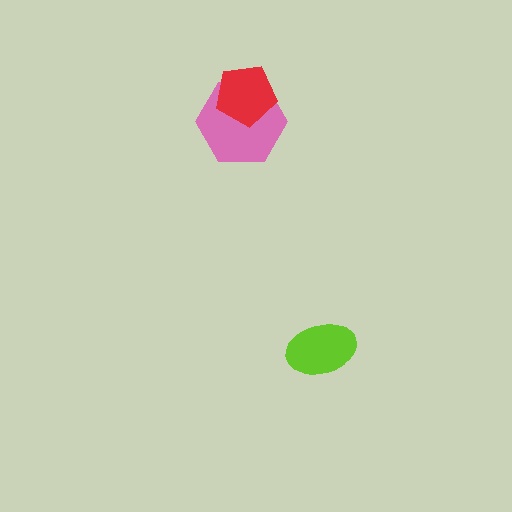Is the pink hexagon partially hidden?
Yes, it is partially covered by another shape.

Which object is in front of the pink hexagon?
The red pentagon is in front of the pink hexagon.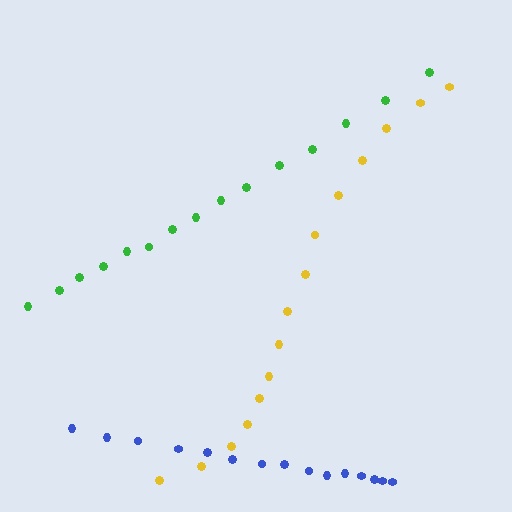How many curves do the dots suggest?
There are 3 distinct paths.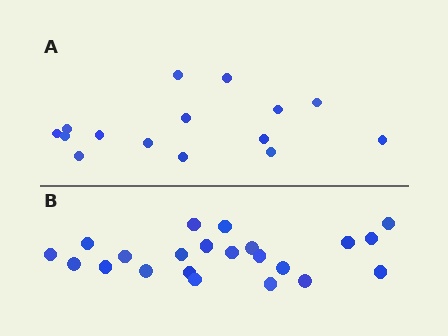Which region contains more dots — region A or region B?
Region B (the bottom region) has more dots.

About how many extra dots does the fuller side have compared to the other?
Region B has roughly 8 or so more dots than region A.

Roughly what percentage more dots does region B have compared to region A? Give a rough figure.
About 45% more.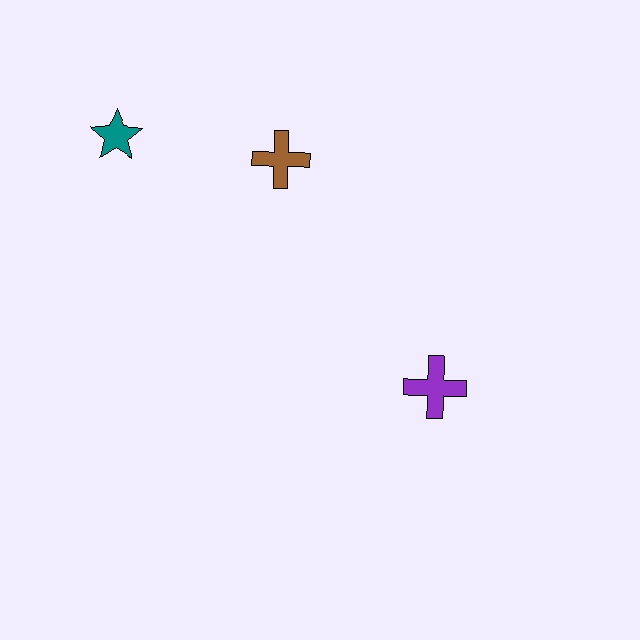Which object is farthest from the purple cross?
The teal star is farthest from the purple cross.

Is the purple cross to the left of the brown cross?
No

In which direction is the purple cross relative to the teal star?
The purple cross is to the right of the teal star.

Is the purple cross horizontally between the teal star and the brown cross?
No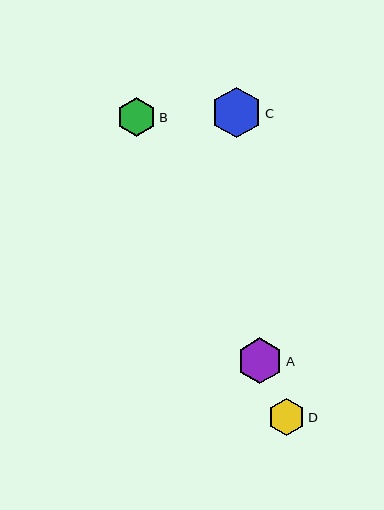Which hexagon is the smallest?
Hexagon D is the smallest with a size of approximately 37 pixels.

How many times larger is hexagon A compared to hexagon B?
Hexagon A is approximately 1.2 times the size of hexagon B.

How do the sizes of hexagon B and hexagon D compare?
Hexagon B and hexagon D are approximately the same size.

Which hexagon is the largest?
Hexagon C is the largest with a size of approximately 51 pixels.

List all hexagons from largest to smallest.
From largest to smallest: C, A, B, D.